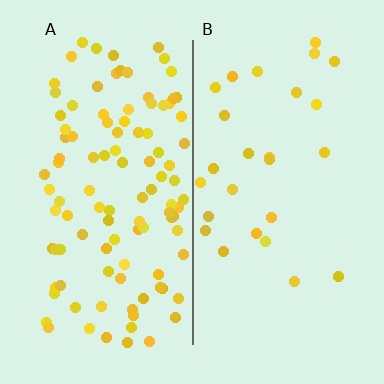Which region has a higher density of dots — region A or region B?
A (the left).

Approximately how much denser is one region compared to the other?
Approximately 4.0× — region A over region B.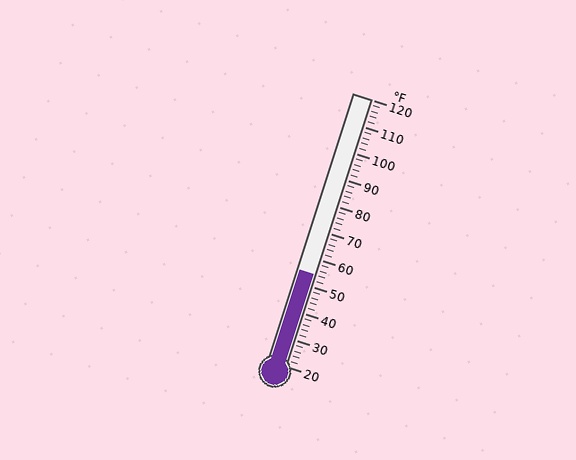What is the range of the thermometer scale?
The thermometer scale ranges from 20°F to 120°F.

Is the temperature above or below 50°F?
The temperature is above 50°F.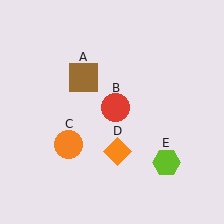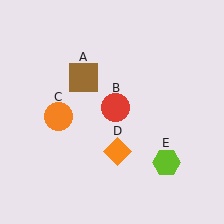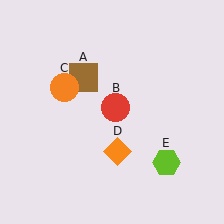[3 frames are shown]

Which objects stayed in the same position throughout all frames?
Brown square (object A) and red circle (object B) and orange diamond (object D) and lime hexagon (object E) remained stationary.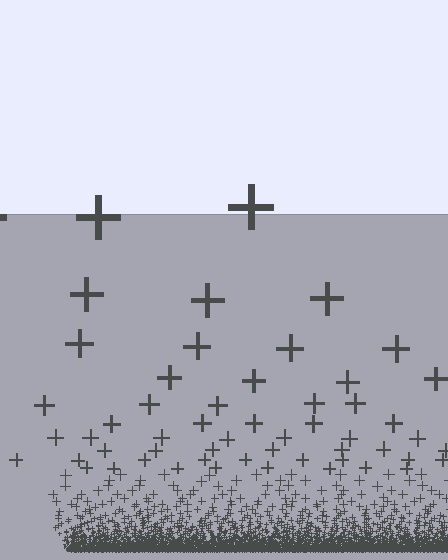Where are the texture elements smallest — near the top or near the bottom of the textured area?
Near the bottom.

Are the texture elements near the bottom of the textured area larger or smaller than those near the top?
Smaller. The gradient is inverted — elements near the bottom are smaller and denser.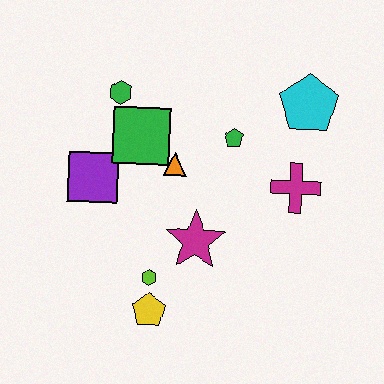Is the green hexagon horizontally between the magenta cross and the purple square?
Yes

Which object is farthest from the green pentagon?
The yellow pentagon is farthest from the green pentagon.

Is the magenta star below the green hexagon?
Yes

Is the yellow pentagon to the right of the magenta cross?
No